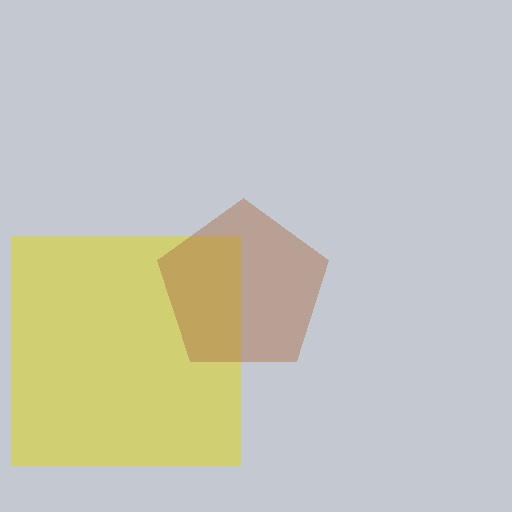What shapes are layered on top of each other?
The layered shapes are: a yellow square, a brown pentagon.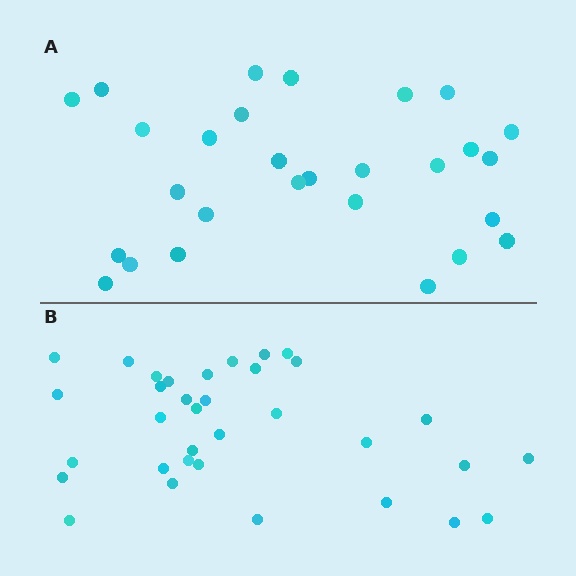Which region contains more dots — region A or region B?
Region B (the bottom region) has more dots.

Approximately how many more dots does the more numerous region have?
Region B has about 6 more dots than region A.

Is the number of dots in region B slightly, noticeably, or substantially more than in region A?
Region B has only slightly more — the two regions are fairly close. The ratio is roughly 1.2 to 1.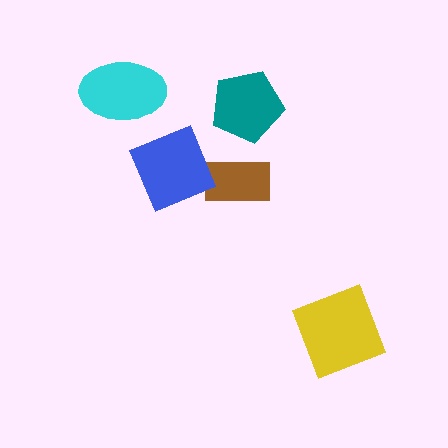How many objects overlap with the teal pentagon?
0 objects overlap with the teal pentagon.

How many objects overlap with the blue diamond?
1 object overlaps with the blue diamond.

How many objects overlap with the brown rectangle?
1 object overlaps with the brown rectangle.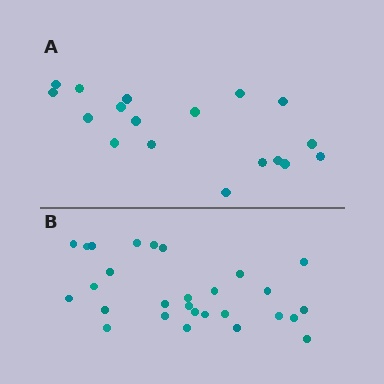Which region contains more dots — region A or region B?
Region B (the bottom region) has more dots.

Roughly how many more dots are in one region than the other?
Region B has roughly 10 or so more dots than region A.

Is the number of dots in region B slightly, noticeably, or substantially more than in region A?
Region B has substantially more. The ratio is roughly 1.6 to 1.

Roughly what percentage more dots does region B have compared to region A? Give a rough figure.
About 55% more.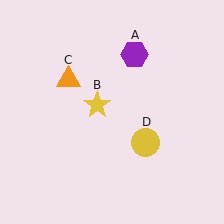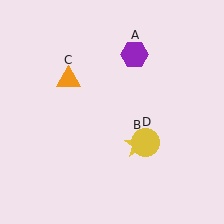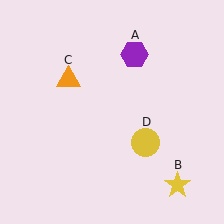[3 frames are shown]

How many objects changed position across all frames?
1 object changed position: yellow star (object B).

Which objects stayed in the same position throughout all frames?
Purple hexagon (object A) and orange triangle (object C) and yellow circle (object D) remained stationary.